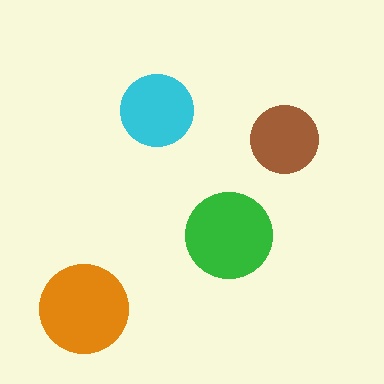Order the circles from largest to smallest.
the orange one, the green one, the cyan one, the brown one.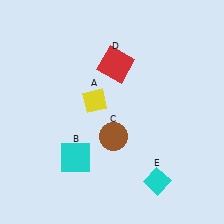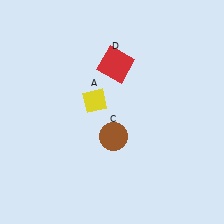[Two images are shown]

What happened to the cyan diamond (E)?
The cyan diamond (E) was removed in Image 2. It was in the bottom-right area of Image 1.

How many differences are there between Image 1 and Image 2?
There are 2 differences between the two images.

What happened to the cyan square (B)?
The cyan square (B) was removed in Image 2. It was in the bottom-left area of Image 1.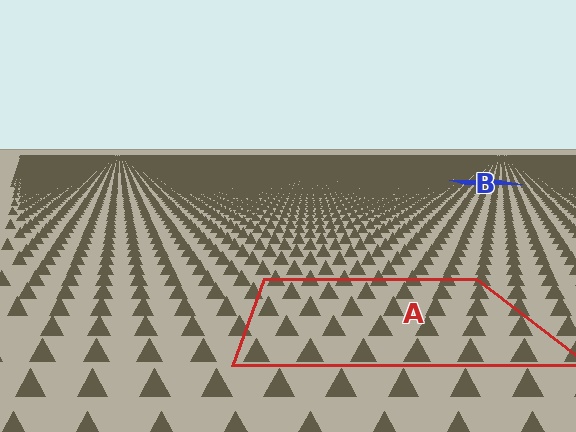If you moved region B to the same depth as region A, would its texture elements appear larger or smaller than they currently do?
They would appear larger. At a closer depth, the same texture elements are projected at a bigger on-screen size.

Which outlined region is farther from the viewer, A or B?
Region B is farther from the viewer — the texture elements inside it appear smaller and more densely packed.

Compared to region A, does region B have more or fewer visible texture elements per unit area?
Region B has more texture elements per unit area — they are packed more densely because it is farther away.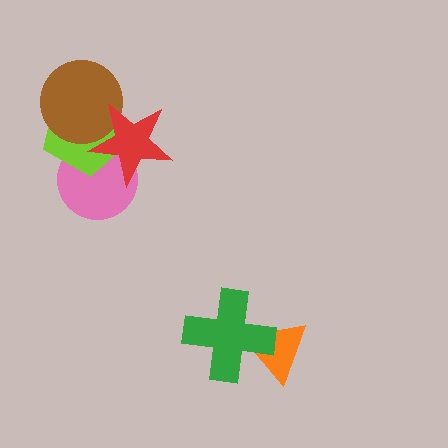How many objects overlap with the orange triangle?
1 object overlaps with the orange triangle.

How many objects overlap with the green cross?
1 object overlaps with the green cross.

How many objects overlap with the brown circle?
2 objects overlap with the brown circle.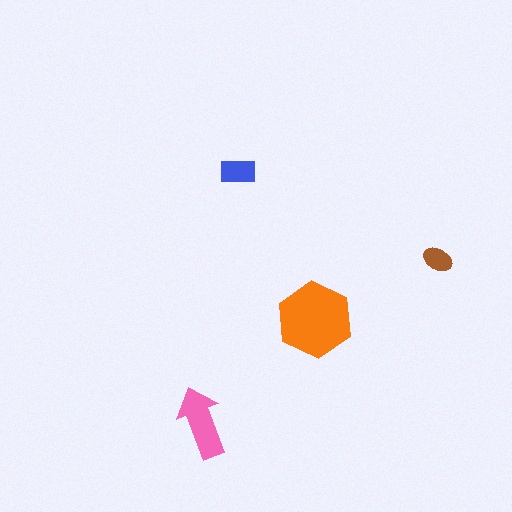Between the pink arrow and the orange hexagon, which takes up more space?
The orange hexagon.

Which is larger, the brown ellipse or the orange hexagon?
The orange hexagon.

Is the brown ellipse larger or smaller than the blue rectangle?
Smaller.